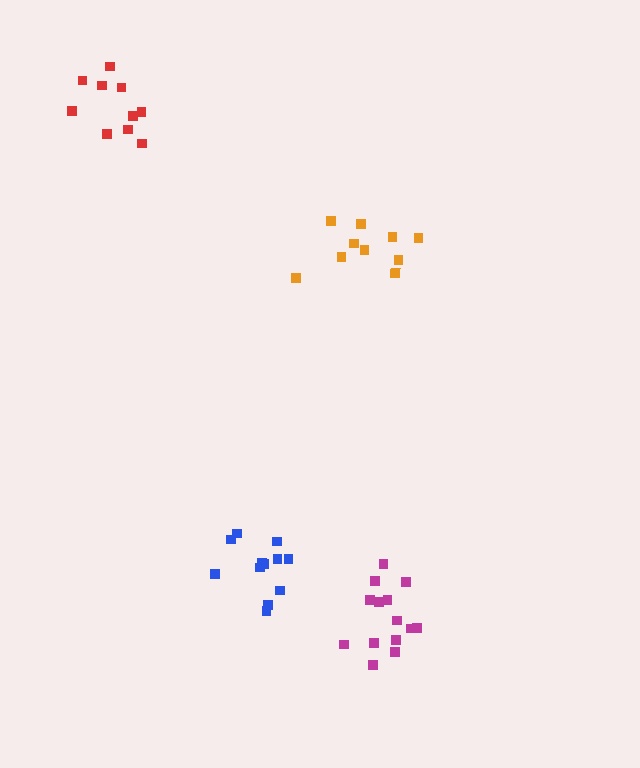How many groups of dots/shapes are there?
There are 4 groups.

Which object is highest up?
The red cluster is topmost.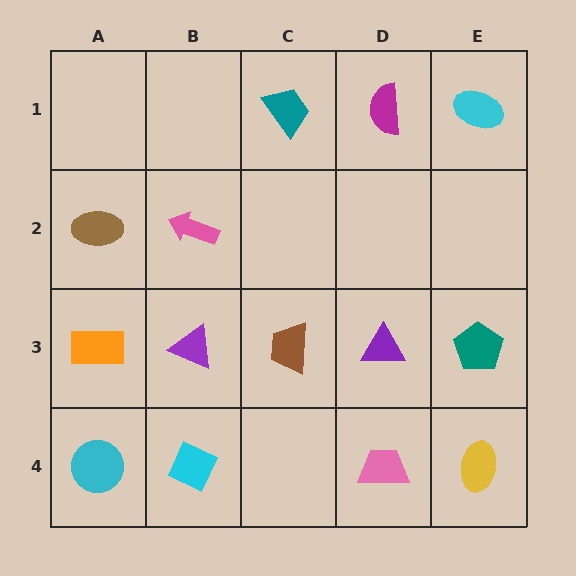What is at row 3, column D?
A purple triangle.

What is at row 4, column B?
A cyan diamond.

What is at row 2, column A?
A brown ellipse.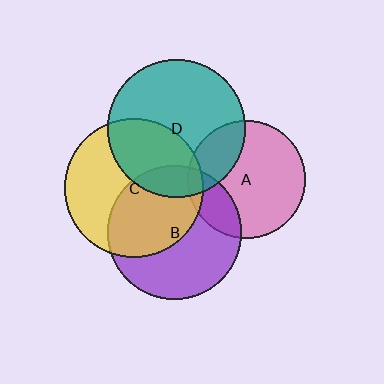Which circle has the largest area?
Circle C (yellow).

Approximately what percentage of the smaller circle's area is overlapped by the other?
Approximately 15%.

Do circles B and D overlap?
Yes.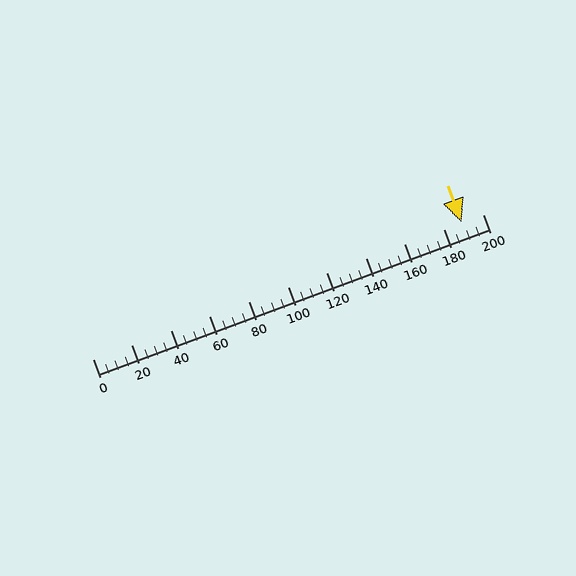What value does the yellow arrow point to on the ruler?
The yellow arrow points to approximately 189.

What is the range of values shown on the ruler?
The ruler shows values from 0 to 200.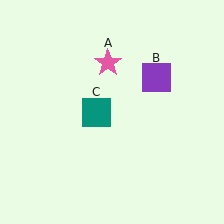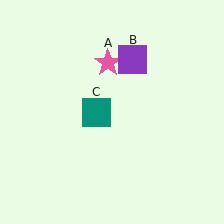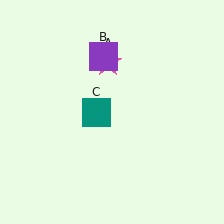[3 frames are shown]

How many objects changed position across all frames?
1 object changed position: purple square (object B).